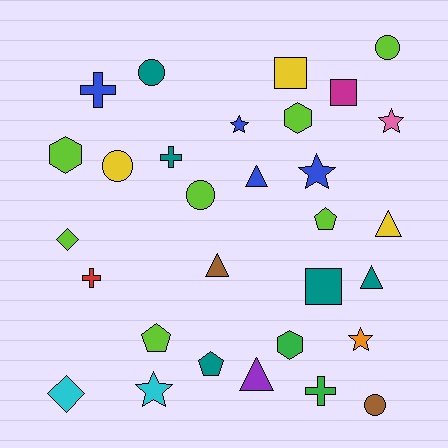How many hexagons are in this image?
There are 3 hexagons.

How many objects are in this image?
There are 30 objects.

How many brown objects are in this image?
There are 2 brown objects.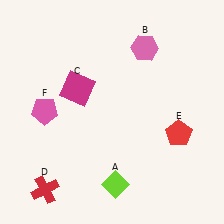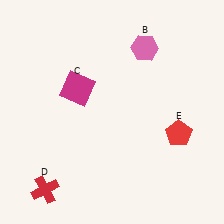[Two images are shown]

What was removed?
The pink pentagon (F), the lime diamond (A) were removed in Image 2.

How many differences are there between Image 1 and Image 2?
There are 2 differences between the two images.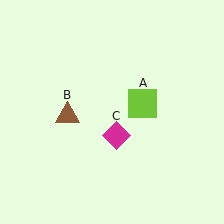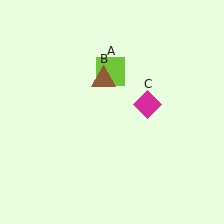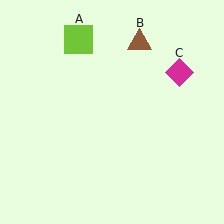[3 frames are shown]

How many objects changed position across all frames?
3 objects changed position: lime square (object A), brown triangle (object B), magenta diamond (object C).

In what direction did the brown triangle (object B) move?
The brown triangle (object B) moved up and to the right.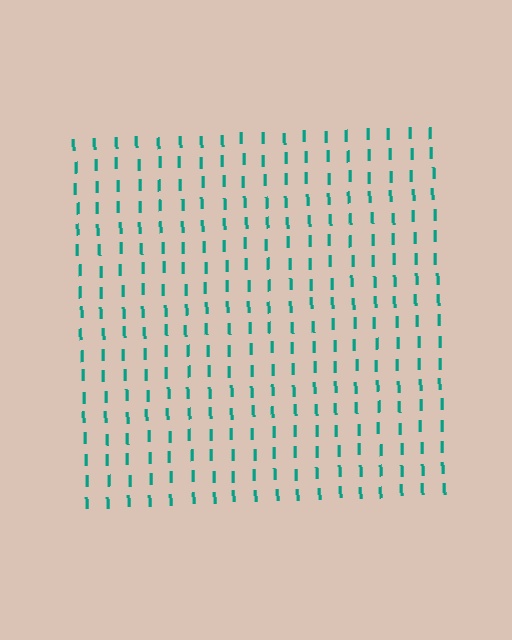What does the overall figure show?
The overall figure shows a square.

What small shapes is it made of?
It is made of small letter I's.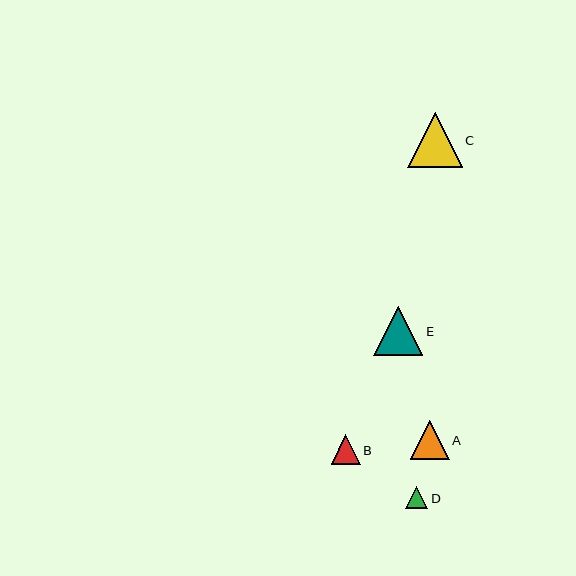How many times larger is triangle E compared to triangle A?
Triangle E is approximately 1.3 times the size of triangle A.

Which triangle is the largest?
Triangle C is the largest with a size of approximately 55 pixels.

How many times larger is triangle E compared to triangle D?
Triangle E is approximately 2.3 times the size of triangle D.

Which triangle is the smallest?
Triangle D is the smallest with a size of approximately 22 pixels.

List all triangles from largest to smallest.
From largest to smallest: C, E, A, B, D.